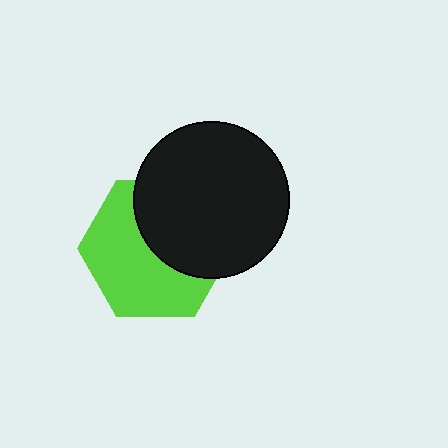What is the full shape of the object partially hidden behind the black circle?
The partially hidden object is a lime hexagon.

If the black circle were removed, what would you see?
You would see the complete lime hexagon.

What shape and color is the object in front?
The object in front is a black circle.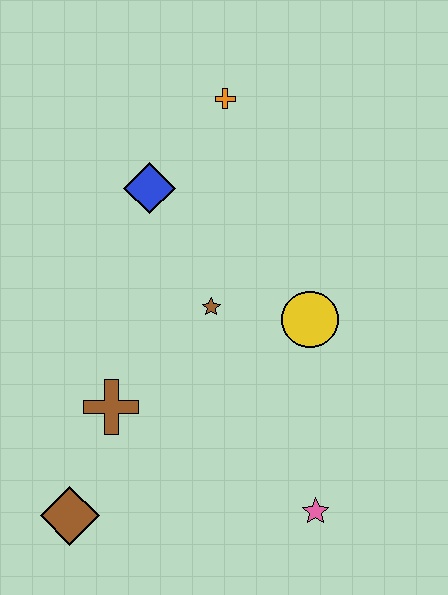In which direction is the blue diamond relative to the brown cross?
The blue diamond is above the brown cross.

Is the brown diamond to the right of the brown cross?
No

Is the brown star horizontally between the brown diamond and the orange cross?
Yes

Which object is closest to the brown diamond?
The brown cross is closest to the brown diamond.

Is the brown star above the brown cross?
Yes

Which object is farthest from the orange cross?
The brown diamond is farthest from the orange cross.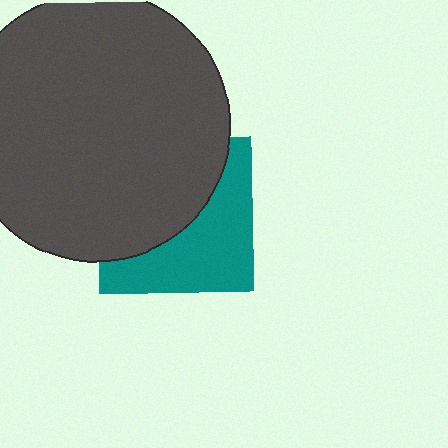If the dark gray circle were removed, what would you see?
You would see the complete teal square.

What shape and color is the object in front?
The object in front is a dark gray circle.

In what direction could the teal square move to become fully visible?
The teal square could move toward the lower-right. That would shift it out from behind the dark gray circle entirely.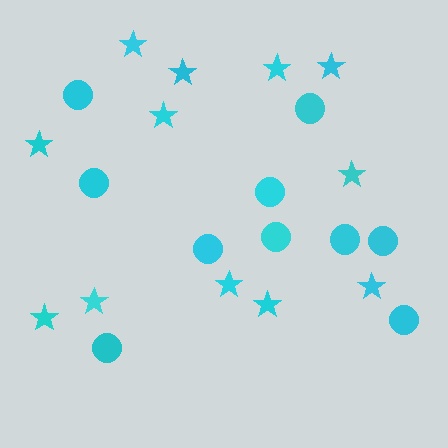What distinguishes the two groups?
There are 2 groups: one group of circles (10) and one group of stars (12).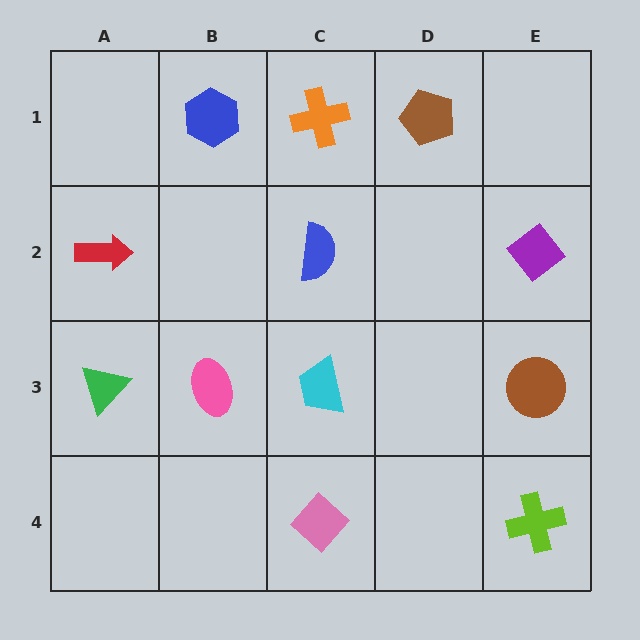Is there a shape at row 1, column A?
No, that cell is empty.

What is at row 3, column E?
A brown circle.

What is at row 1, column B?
A blue hexagon.